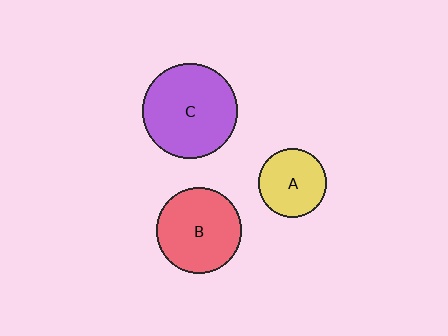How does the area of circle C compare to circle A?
Approximately 1.9 times.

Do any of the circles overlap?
No, none of the circles overlap.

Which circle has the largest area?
Circle C (purple).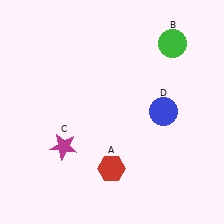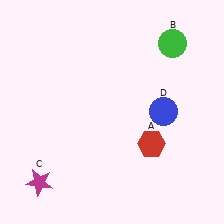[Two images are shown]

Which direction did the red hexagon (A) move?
The red hexagon (A) moved right.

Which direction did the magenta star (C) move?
The magenta star (C) moved down.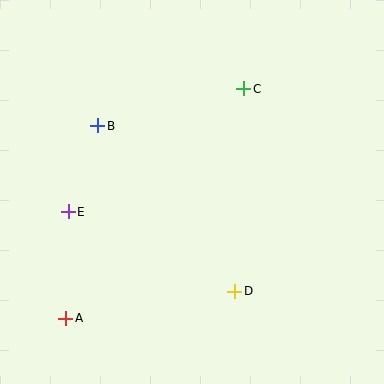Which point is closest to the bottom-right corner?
Point D is closest to the bottom-right corner.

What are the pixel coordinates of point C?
Point C is at (244, 89).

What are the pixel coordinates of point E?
Point E is at (68, 212).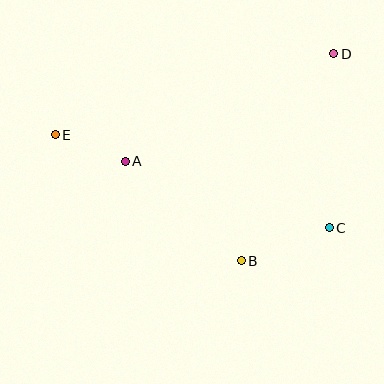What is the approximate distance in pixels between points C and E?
The distance between C and E is approximately 289 pixels.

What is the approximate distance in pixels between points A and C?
The distance between A and C is approximately 214 pixels.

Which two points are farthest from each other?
Points D and E are farthest from each other.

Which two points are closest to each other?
Points A and E are closest to each other.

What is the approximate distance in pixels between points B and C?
The distance between B and C is approximately 94 pixels.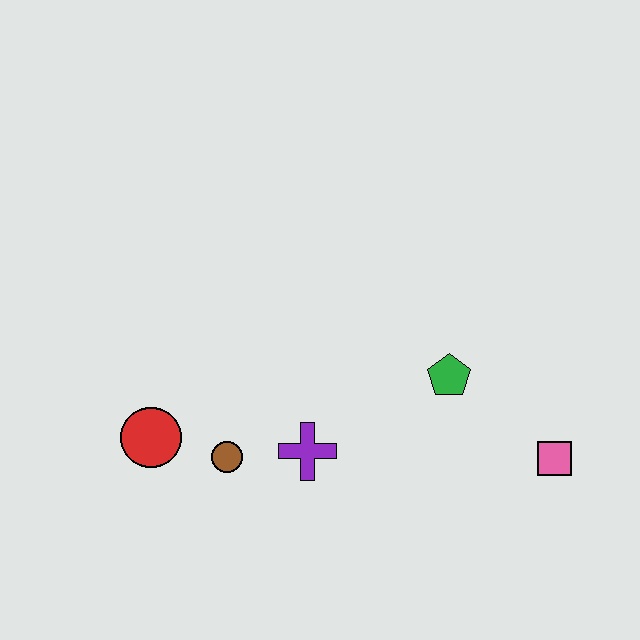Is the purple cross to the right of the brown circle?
Yes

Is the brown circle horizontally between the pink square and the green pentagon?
No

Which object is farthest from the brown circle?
The pink square is farthest from the brown circle.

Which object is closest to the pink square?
The green pentagon is closest to the pink square.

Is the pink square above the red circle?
No